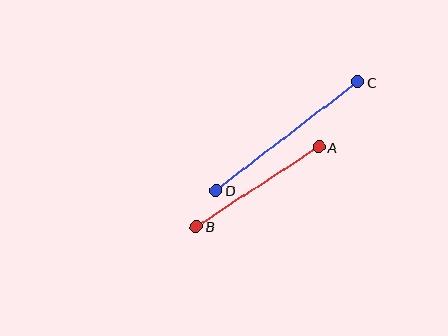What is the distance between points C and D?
The distance is approximately 178 pixels.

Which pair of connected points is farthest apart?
Points C and D are farthest apart.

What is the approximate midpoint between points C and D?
The midpoint is at approximately (287, 136) pixels.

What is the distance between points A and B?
The distance is approximately 146 pixels.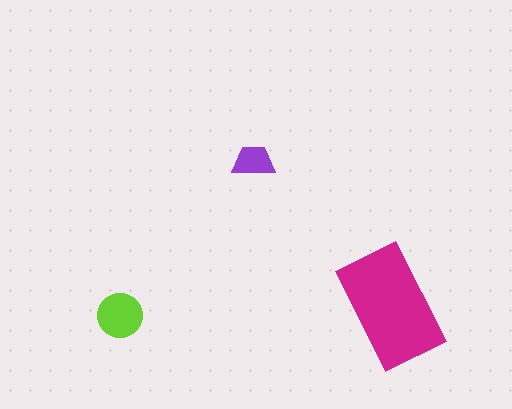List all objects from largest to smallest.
The magenta rectangle, the lime circle, the purple trapezoid.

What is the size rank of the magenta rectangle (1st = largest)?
1st.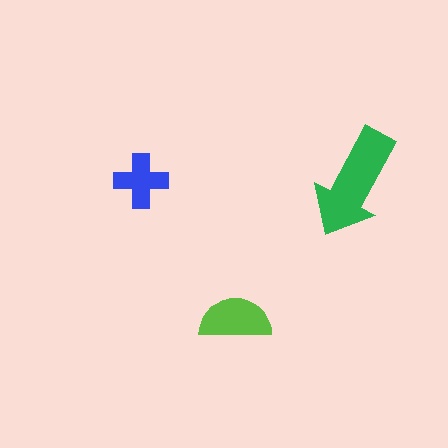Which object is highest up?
The blue cross is topmost.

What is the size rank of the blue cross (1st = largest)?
3rd.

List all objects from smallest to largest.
The blue cross, the lime semicircle, the green arrow.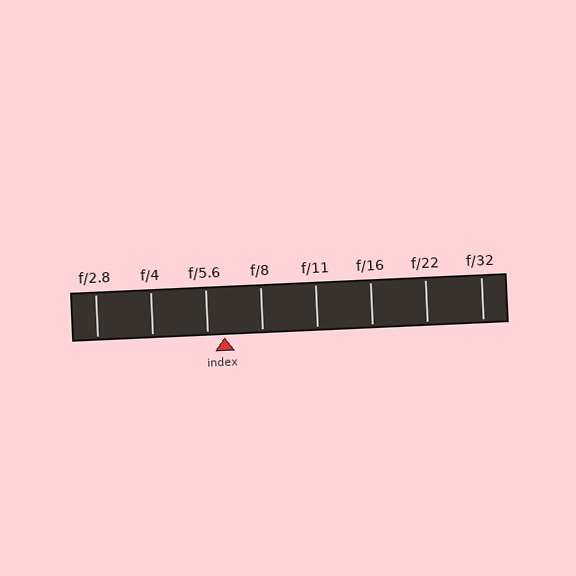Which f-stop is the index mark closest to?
The index mark is closest to f/5.6.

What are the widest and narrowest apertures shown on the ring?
The widest aperture shown is f/2.8 and the narrowest is f/32.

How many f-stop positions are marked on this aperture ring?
There are 8 f-stop positions marked.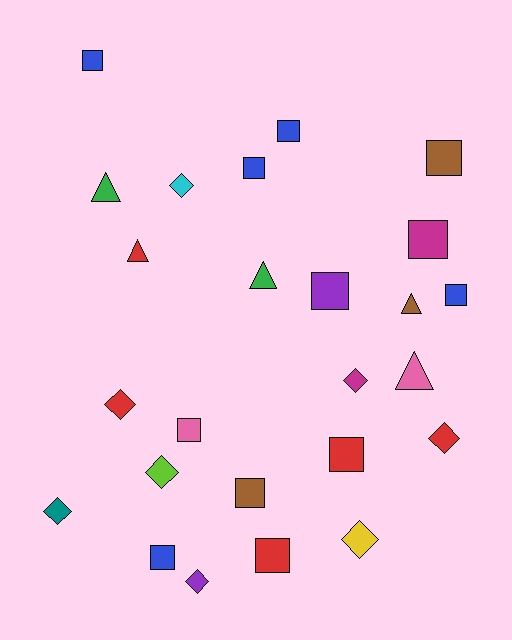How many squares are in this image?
There are 12 squares.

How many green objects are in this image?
There are 2 green objects.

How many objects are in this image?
There are 25 objects.